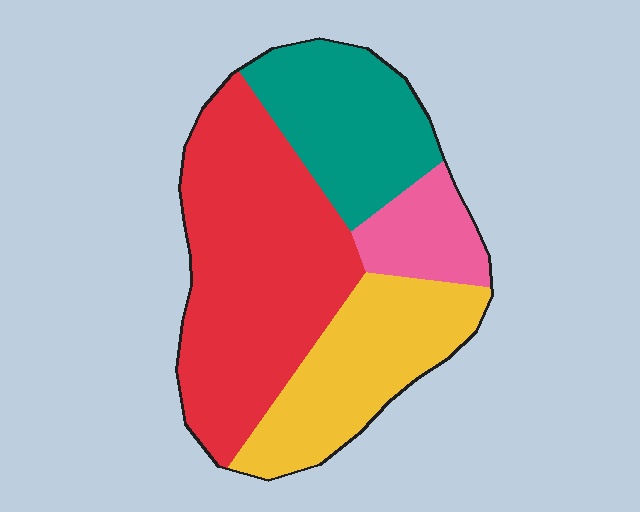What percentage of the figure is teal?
Teal takes up between a sixth and a third of the figure.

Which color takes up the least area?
Pink, at roughly 10%.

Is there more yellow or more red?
Red.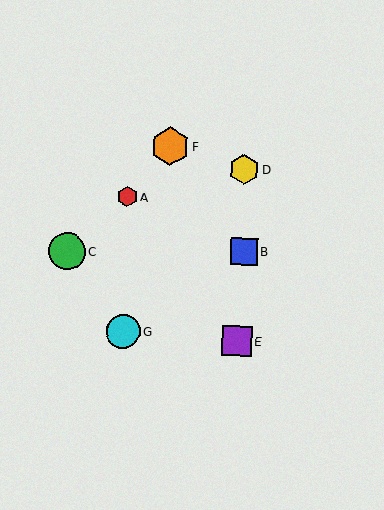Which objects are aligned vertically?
Objects A, G are aligned vertically.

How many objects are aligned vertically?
2 objects (A, G) are aligned vertically.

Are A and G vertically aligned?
Yes, both are at x≈127.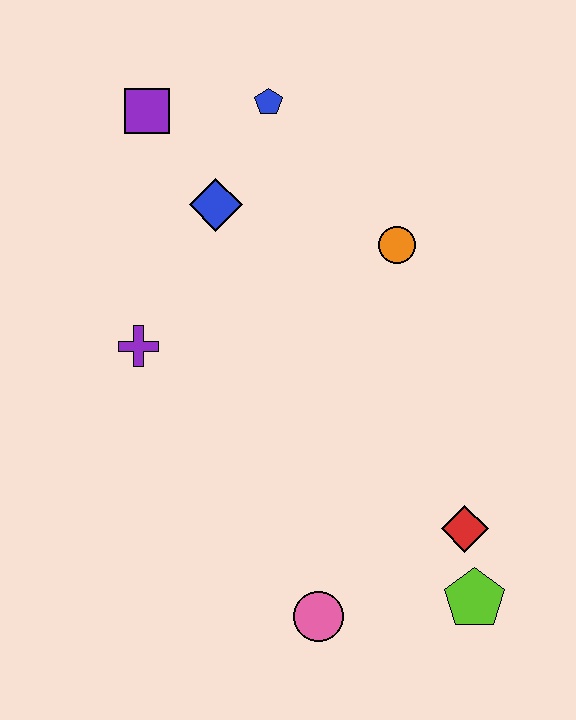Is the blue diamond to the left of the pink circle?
Yes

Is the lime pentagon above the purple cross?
No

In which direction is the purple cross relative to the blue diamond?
The purple cross is below the blue diamond.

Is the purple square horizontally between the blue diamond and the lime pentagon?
No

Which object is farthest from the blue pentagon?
The lime pentagon is farthest from the blue pentagon.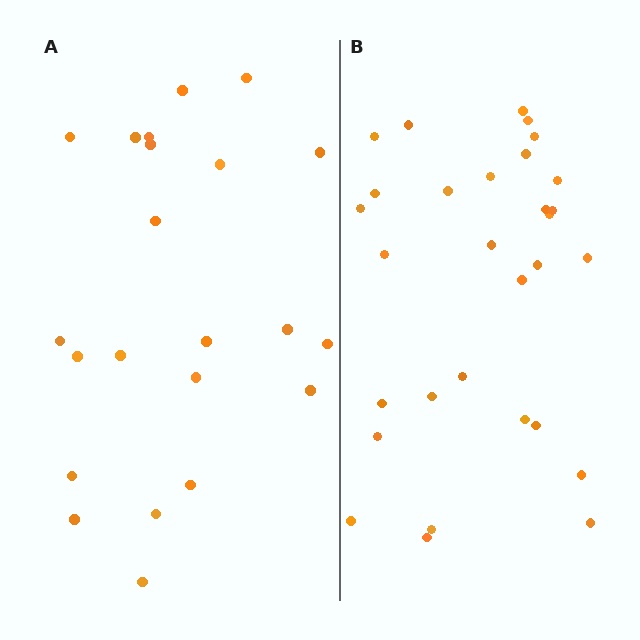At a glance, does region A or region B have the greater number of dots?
Region B (the right region) has more dots.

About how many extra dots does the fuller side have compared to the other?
Region B has roughly 8 or so more dots than region A.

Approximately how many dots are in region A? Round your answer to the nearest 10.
About 20 dots. (The exact count is 22, which rounds to 20.)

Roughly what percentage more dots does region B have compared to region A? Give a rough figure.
About 35% more.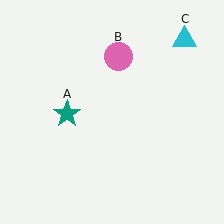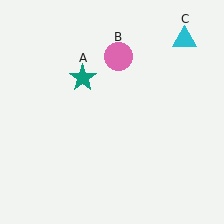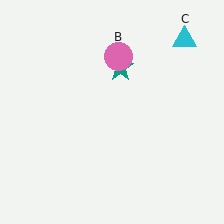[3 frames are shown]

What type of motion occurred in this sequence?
The teal star (object A) rotated clockwise around the center of the scene.